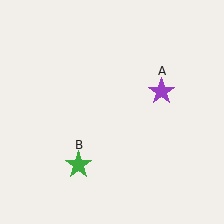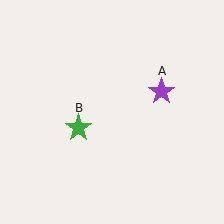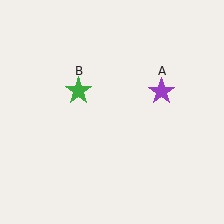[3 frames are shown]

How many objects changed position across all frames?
1 object changed position: green star (object B).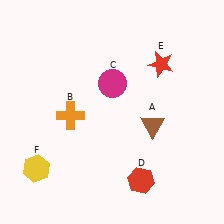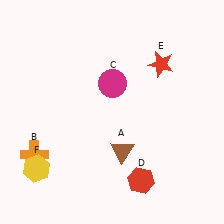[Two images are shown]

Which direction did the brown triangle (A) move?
The brown triangle (A) moved left.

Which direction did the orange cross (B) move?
The orange cross (B) moved down.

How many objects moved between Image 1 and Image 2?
2 objects moved between the two images.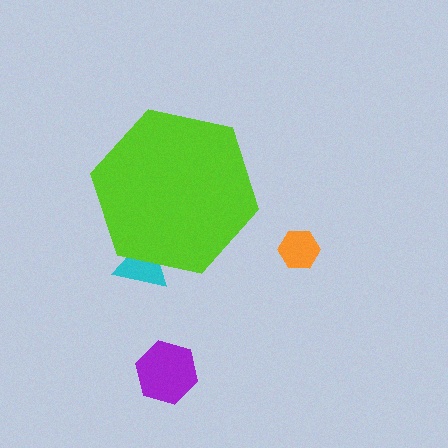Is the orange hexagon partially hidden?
No, the orange hexagon is fully visible.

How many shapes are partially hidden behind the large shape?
1 shape is partially hidden.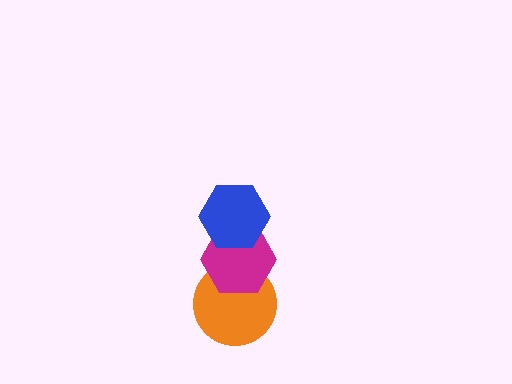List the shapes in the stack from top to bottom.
From top to bottom: the blue hexagon, the magenta hexagon, the orange circle.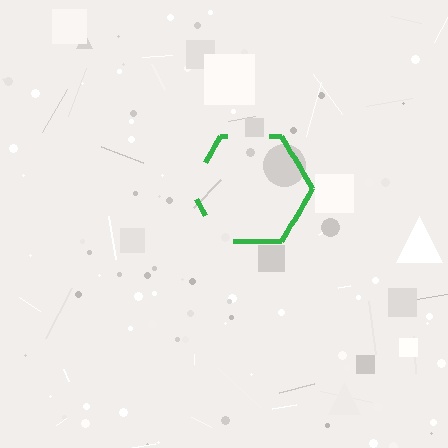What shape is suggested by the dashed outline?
The dashed outline suggests a hexagon.